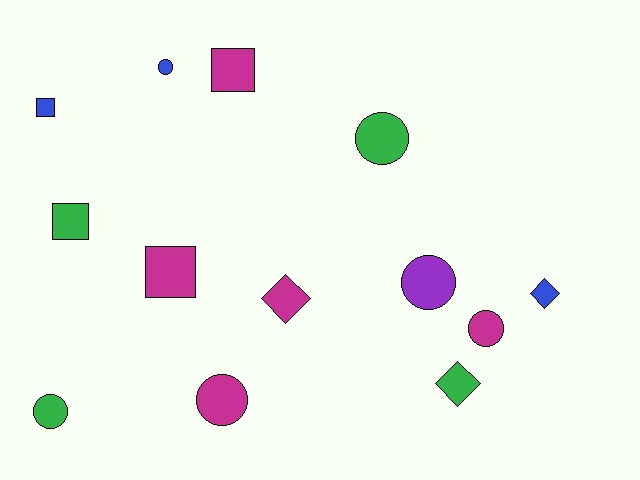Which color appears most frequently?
Magenta, with 5 objects.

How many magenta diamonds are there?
There is 1 magenta diamond.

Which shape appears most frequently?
Circle, with 6 objects.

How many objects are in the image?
There are 13 objects.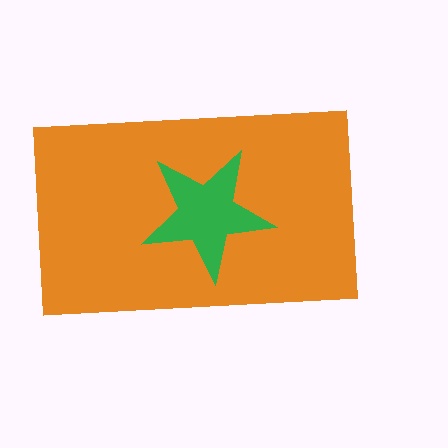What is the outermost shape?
The orange rectangle.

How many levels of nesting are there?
2.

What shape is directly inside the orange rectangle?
The green star.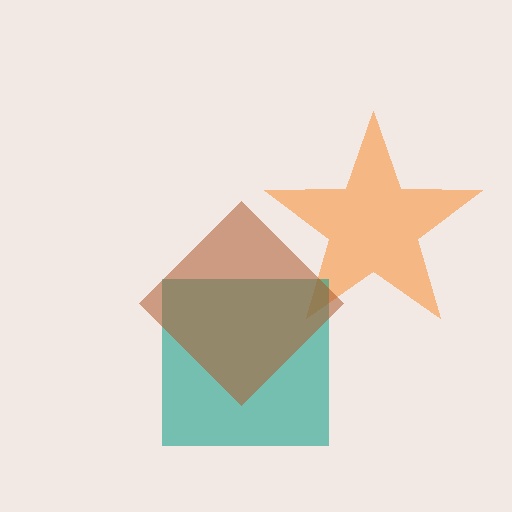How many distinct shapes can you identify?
There are 3 distinct shapes: an orange star, a teal square, a brown diamond.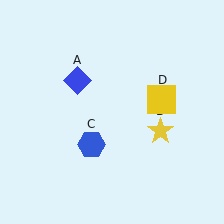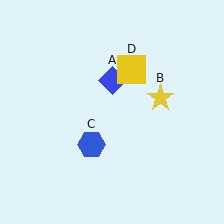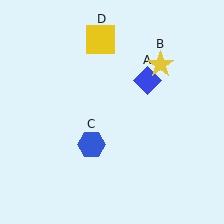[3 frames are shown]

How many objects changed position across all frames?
3 objects changed position: blue diamond (object A), yellow star (object B), yellow square (object D).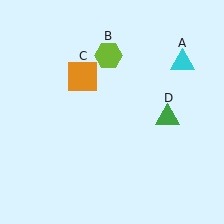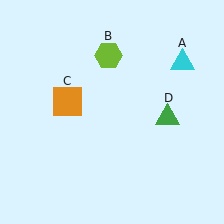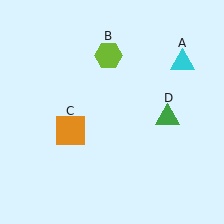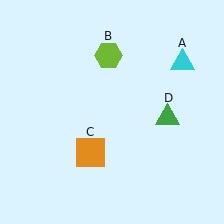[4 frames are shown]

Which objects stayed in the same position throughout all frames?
Cyan triangle (object A) and lime hexagon (object B) and green triangle (object D) remained stationary.